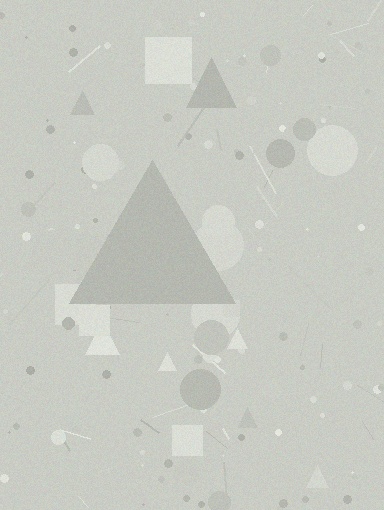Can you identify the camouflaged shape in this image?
The camouflaged shape is a triangle.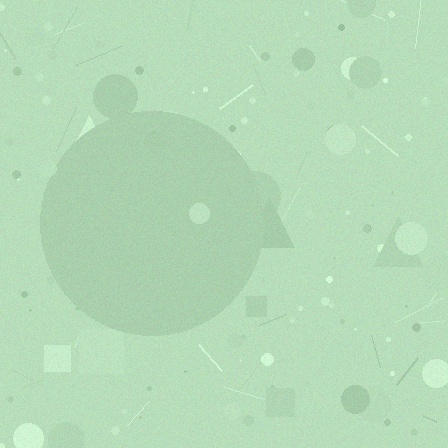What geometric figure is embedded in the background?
A circle is embedded in the background.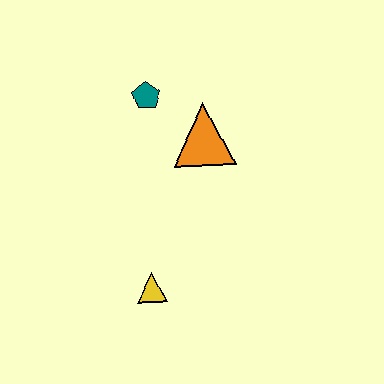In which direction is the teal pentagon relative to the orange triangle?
The teal pentagon is to the left of the orange triangle.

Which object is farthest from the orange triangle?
The yellow triangle is farthest from the orange triangle.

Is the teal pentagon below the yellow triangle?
No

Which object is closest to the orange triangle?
The teal pentagon is closest to the orange triangle.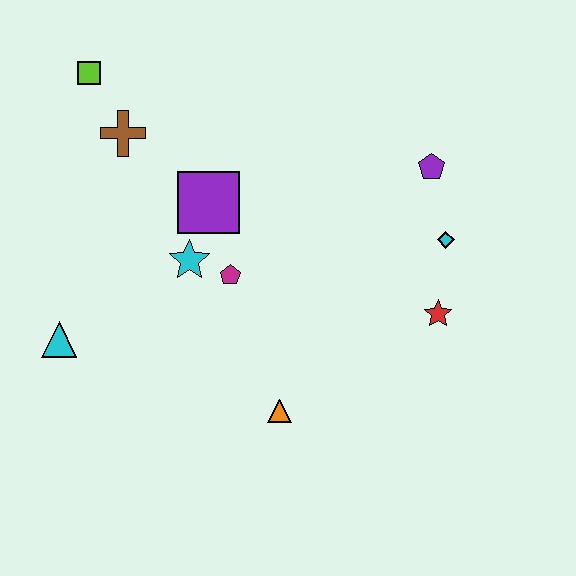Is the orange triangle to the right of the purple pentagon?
No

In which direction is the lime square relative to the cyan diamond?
The lime square is to the left of the cyan diamond.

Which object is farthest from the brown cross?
The red star is farthest from the brown cross.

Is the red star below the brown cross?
Yes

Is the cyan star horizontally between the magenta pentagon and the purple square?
No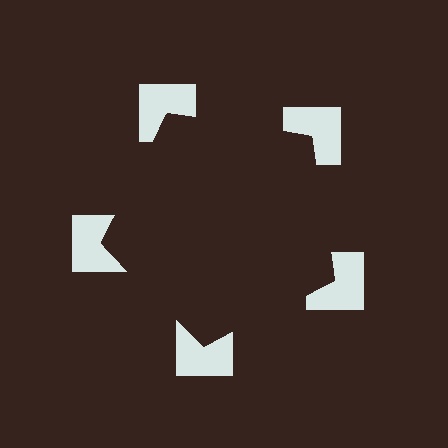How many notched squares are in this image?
There are 5 — one at each vertex of the illusory pentagon.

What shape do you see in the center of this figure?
An illusory pentagon — its edges are inferred from the aligned wedge cuts in the notched squares, not physically drawn.